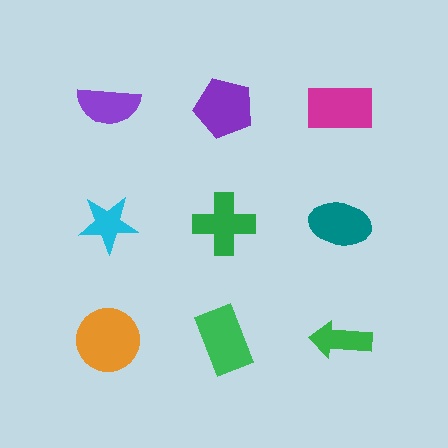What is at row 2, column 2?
A green cross.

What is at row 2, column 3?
A teal ellipse.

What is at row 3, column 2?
A green rectangle.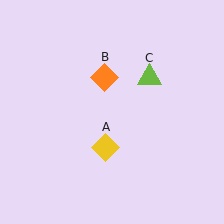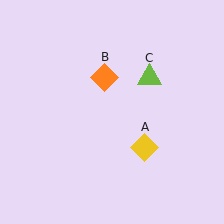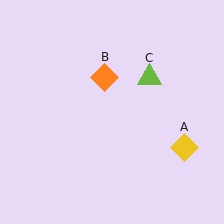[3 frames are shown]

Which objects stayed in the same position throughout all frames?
Orange diamond (object B) and lime triangle (object C) remained stationary.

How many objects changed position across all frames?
1 object changed position: yellow diamond (object A).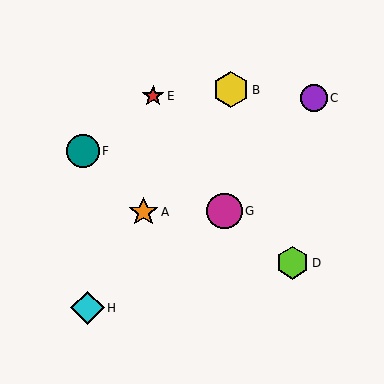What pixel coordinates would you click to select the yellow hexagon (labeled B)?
Click at (231, 90) to select the yellow hexagon B.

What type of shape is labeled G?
Shape G is a magenta circle.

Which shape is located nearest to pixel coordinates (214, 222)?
The magenta circle (labeled G) at (225, 211) is nearest to that location.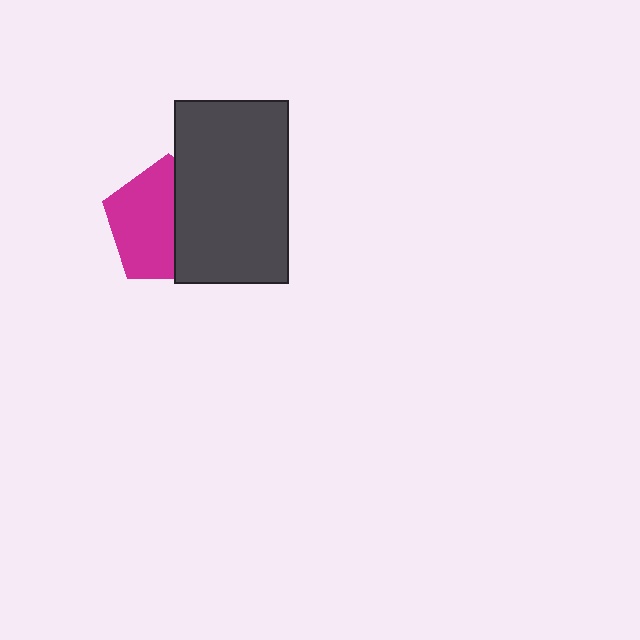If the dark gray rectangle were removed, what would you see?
You would see the complete magenta pentagon.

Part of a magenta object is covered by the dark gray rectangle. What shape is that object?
It is a pentagon.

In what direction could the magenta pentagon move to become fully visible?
The magenta pentagon could move left. That would shift it out from behind the dark gray rectangle entirely.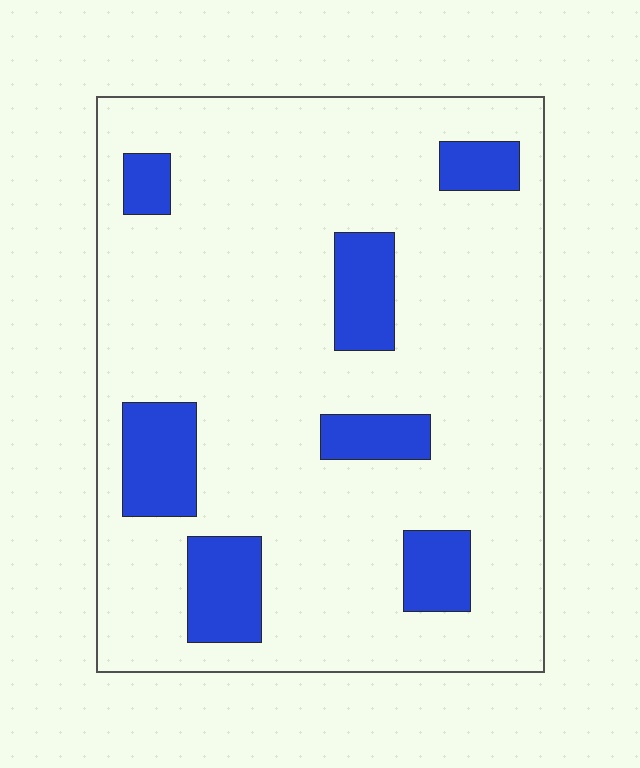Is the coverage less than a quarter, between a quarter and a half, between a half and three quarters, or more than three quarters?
Less than a quarter.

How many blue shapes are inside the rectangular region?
7.